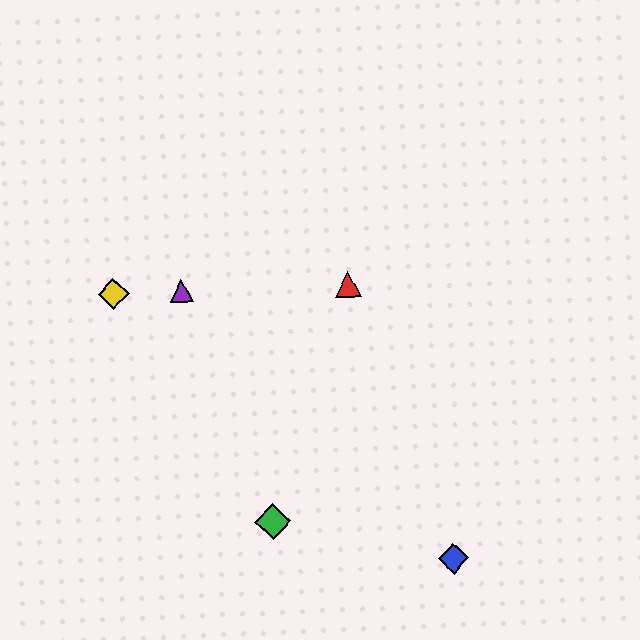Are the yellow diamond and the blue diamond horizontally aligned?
No, the yellow diamond is at y≈294 and the blue diamond is at y≈558.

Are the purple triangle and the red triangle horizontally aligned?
Yes, both are at y≈291.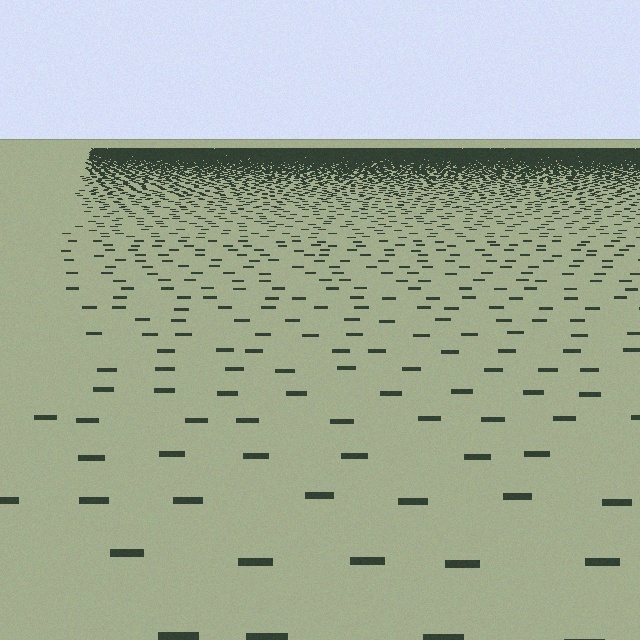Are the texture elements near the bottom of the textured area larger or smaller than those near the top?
Larger. Near the bottom, elements are closer to the viewer and appear at a bigger on-screen size.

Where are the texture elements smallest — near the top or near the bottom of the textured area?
Near the top.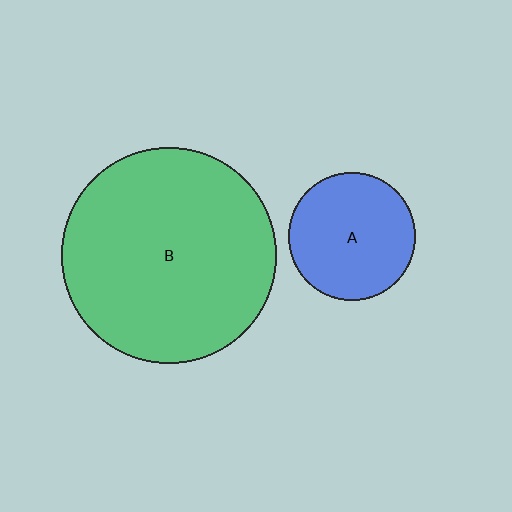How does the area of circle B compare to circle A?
Approximately 2.9 times.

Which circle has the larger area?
Circle B (green).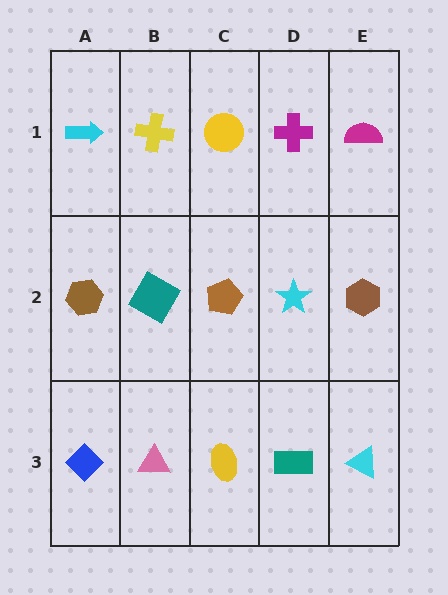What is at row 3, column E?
A cyan triangle.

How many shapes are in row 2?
5 shapes.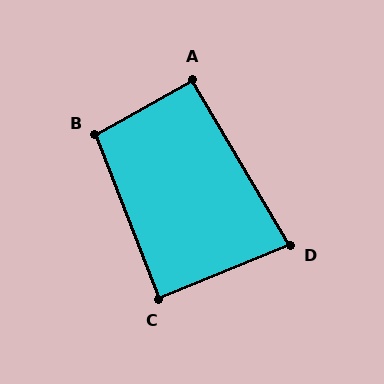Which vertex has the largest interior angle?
B, at approximately 99 degrees.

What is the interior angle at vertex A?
Approximately 91 degrees (approximately right).